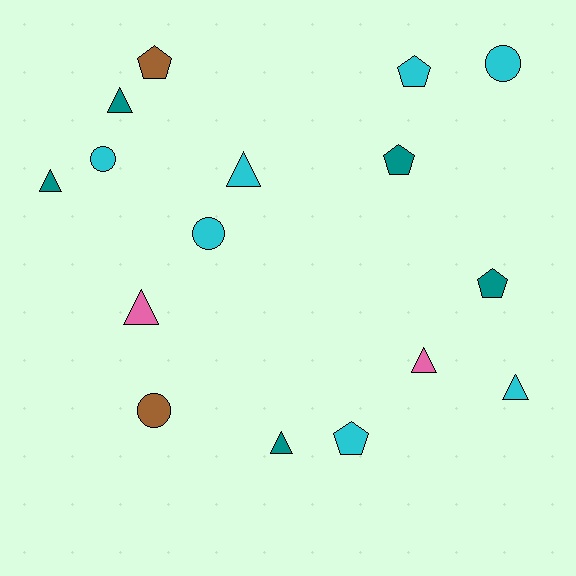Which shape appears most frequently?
Triangle, with 7 objects.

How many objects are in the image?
There are 16 objects.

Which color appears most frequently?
Cyan, with 7 objects.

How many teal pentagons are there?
There are 2 teal pentagons.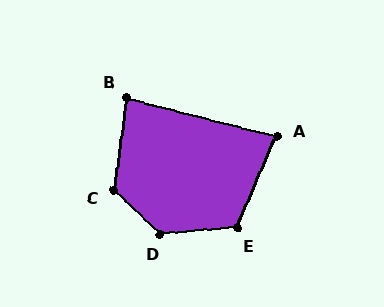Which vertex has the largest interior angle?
D, at approximately 132 degrees.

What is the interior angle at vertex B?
Approximately 83 degrees (acute).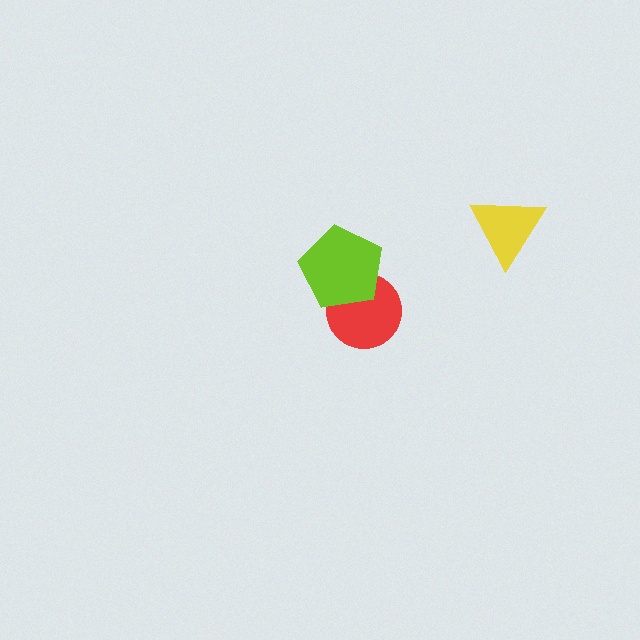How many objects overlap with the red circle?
1 object overlaps with the red circle.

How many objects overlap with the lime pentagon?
1 object overlaps with the lime pentagon.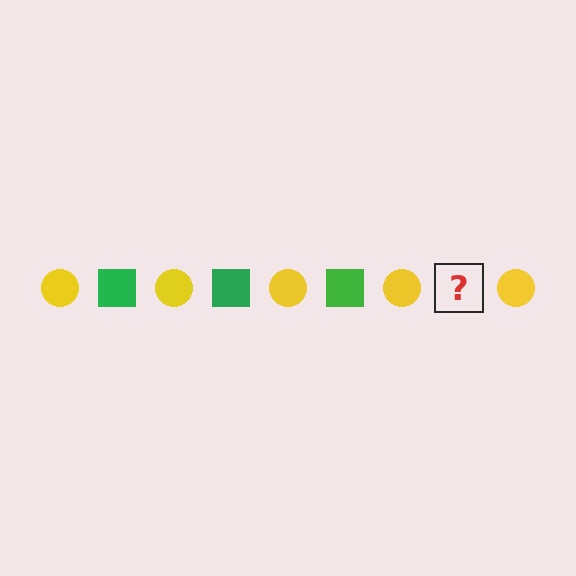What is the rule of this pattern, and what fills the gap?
The rule is that the pattern alternates between yellow circle and green square. The gap should be filled with a green square.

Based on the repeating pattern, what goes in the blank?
The blank should be a green square.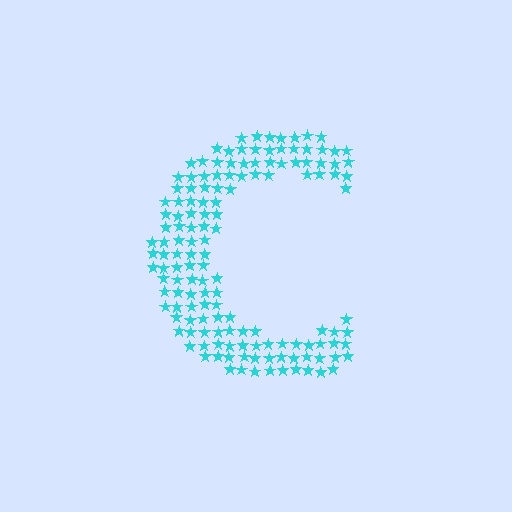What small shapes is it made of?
It is made of small stars.